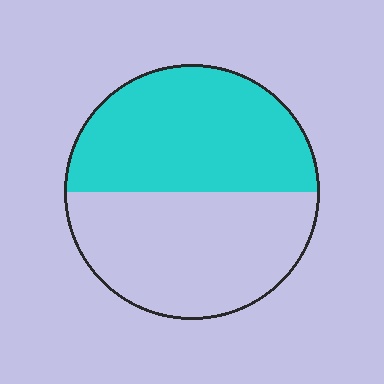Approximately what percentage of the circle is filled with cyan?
Approximately 50%.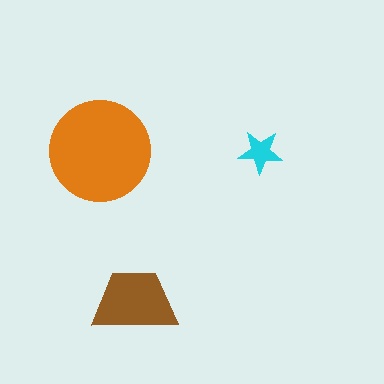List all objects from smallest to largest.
The cyan star, the brown trapezoid, the orange circle.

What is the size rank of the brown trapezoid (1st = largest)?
2nd.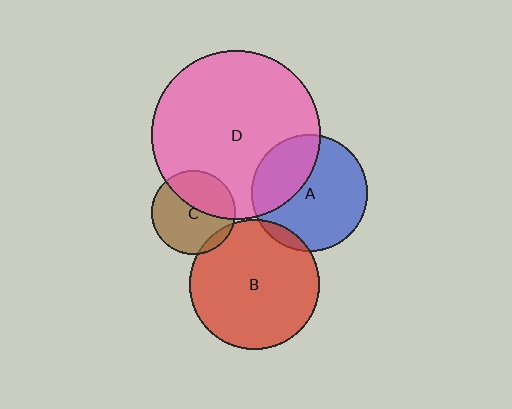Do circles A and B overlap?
Yes.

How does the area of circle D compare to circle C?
Approximately 4.0 times.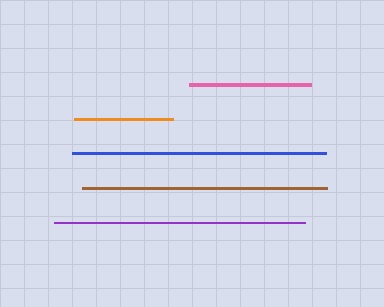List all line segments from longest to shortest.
From longest to shortest: blue, purple, brown, pink, orange.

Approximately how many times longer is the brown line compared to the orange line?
The brown line is approximately 2.5 times the length of the orange line.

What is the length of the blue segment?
The blue segment is approximately 254 pixels long.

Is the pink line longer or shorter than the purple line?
The purple line is longer than the pink line.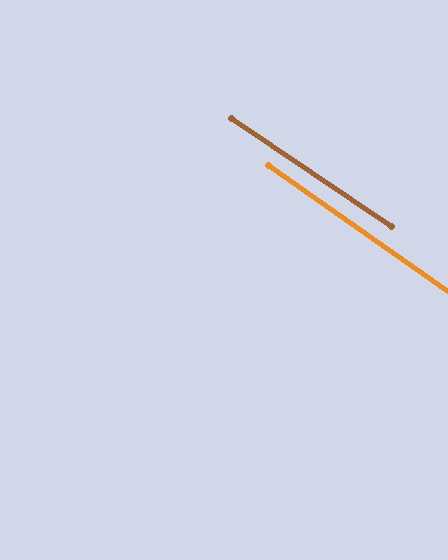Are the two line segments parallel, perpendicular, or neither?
Parallel — their directions differ by only 1.0°.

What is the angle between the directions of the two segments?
Approximately 1 degree.